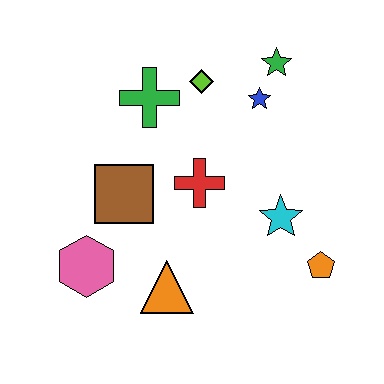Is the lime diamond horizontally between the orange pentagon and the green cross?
Yes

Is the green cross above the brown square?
Yes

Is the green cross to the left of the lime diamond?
Yes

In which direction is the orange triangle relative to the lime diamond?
The orange triangle is below the lime diamond.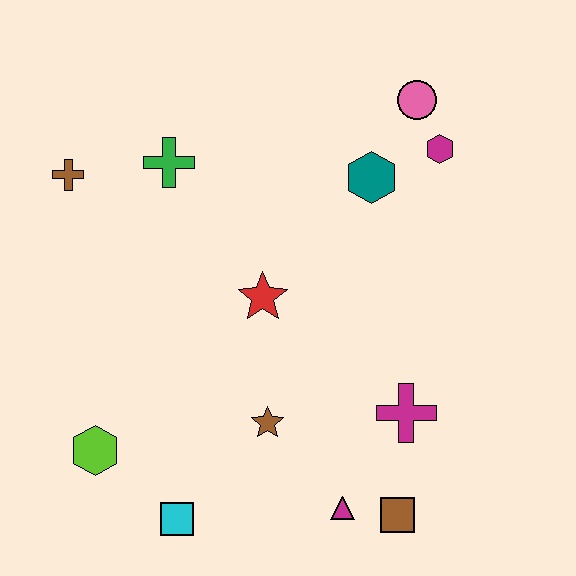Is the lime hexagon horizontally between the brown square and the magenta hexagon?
No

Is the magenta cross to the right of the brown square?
Yes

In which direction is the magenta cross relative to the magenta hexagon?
The magenta cross is below the magenta hexagon.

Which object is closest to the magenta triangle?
The brown square is closest to the magenta triangle.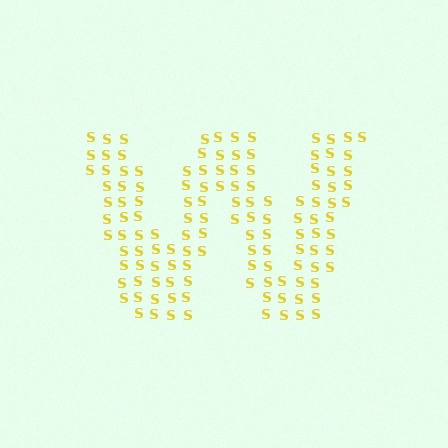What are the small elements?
The small elements are letter S's.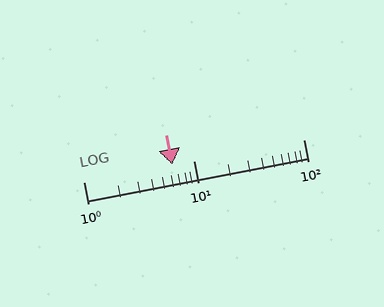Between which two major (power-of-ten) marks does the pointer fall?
The pointer is between 1 and 10.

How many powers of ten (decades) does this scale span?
The scale spans 2 decades, from 1 to 100.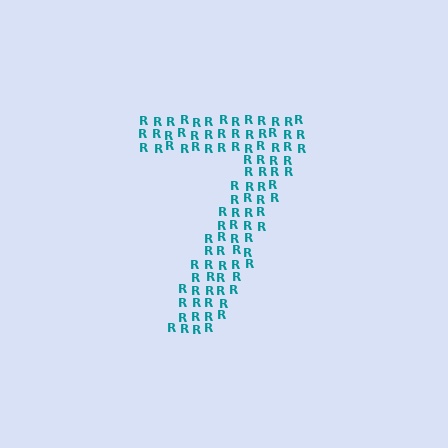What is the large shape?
The large shape is the digit 7.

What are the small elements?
The small elements are letter R's.